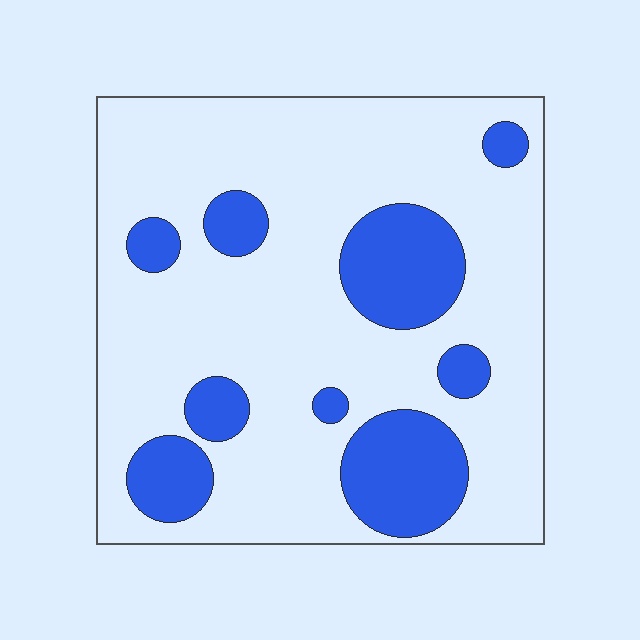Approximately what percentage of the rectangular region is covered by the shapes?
Approximately 25%.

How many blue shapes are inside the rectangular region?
9.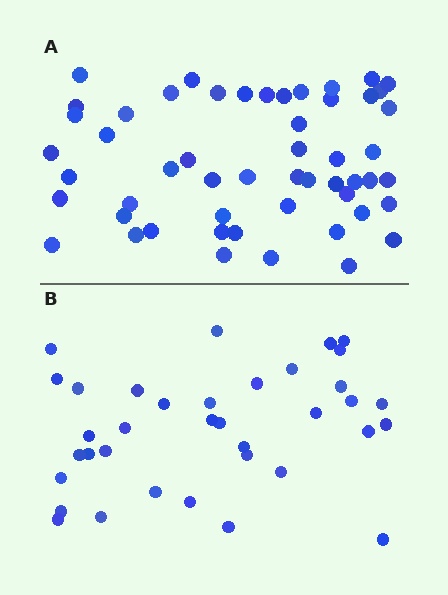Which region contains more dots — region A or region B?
Region A (the top region) has more dots.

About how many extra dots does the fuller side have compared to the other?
Region A has approximately 15 more dots than region B.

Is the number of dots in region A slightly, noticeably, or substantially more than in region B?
Region A has substantially more. The ratio is roughly 1.5 to 1.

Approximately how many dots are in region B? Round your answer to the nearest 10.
About 40 dots. (The exact count is 36, which rounds to 40.)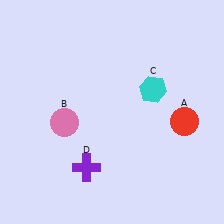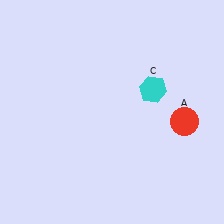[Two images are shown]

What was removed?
The pink circle (B), the purple cross (D) were removed in Image 2.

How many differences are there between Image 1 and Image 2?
There are 2 differences between the two images.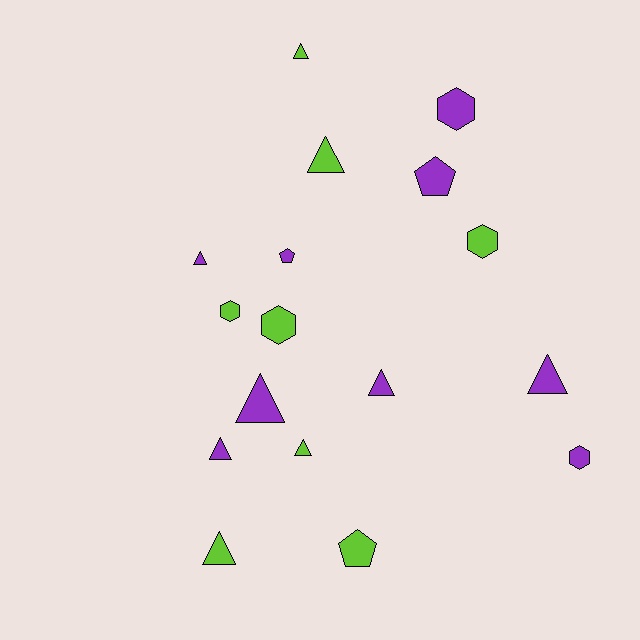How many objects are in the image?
There are 17 objects.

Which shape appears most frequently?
Triangle, with 9 objects.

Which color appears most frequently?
Purple, with 9 objects.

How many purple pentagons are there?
There are 2 purple pentagons.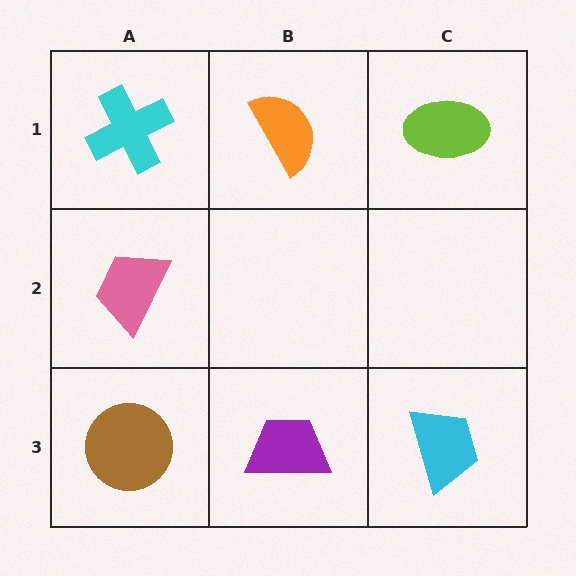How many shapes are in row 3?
3 shapes.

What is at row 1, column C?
A lime ellipse.